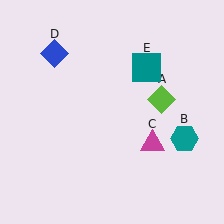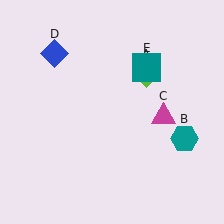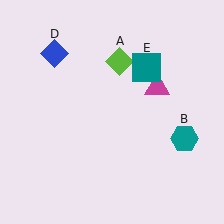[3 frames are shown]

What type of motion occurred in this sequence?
The lime diamond (object A), magenta triangle (object C) rotated counterclockwise around the center of the scene.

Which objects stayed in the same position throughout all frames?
Teal hexagon (object B) and blue diamond (object D) and teal square (object E) remained stationary.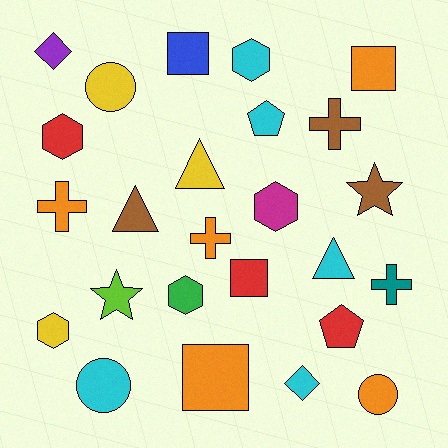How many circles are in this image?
There are 3 circles.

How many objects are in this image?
There are 25 objects.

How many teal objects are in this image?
There is 1 teal object.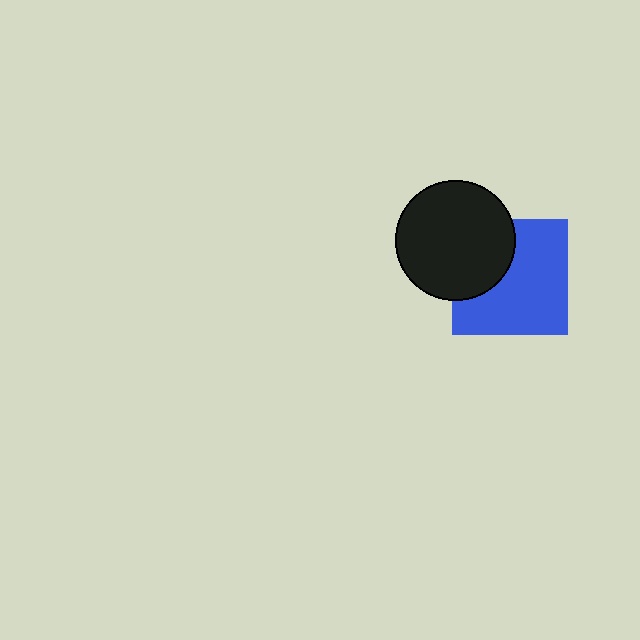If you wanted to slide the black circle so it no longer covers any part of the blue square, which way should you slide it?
Slide it left — that is the most direct way to separate the two shapes.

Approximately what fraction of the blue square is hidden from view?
Roughly 33% of the blue square is hidden behind the black circle.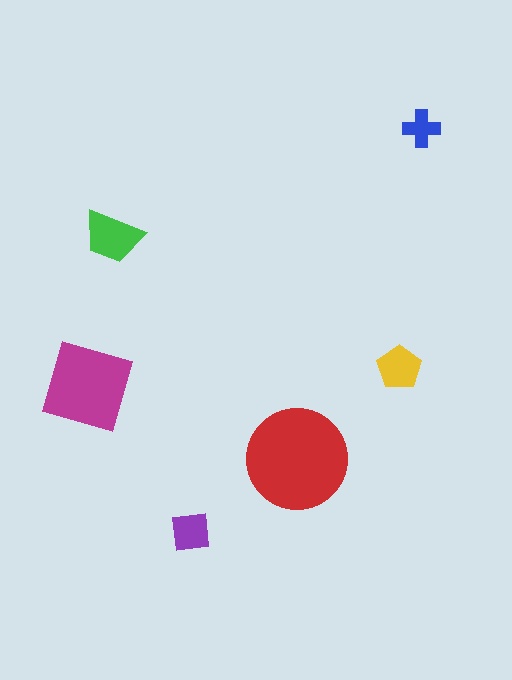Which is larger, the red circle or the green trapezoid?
The red circle.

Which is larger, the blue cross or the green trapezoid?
The green trapezoid.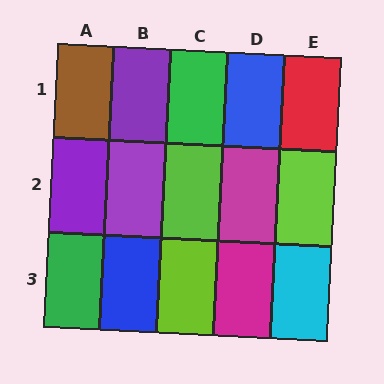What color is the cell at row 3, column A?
Green.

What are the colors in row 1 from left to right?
Brown, purple, green, blue, red.